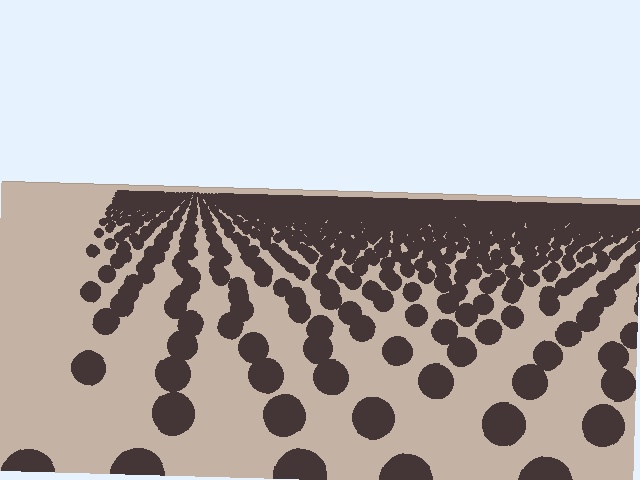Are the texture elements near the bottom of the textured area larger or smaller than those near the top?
Larger. Near the bottom, elements are closer to the viewer and appear at a bigger on-screen size.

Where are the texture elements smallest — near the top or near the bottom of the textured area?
Near the top.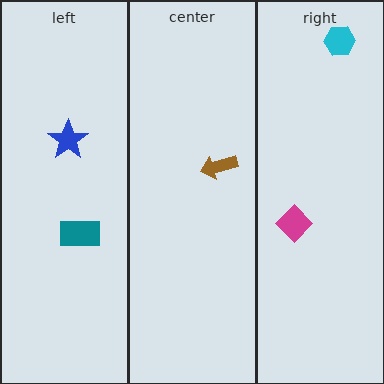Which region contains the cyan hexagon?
The right region.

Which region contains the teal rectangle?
The left region.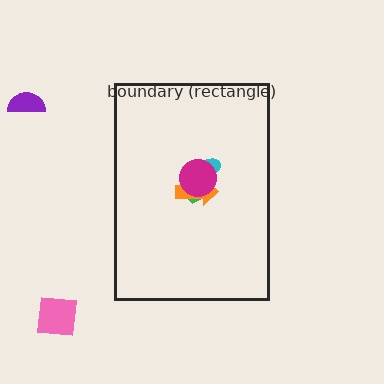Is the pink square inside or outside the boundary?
Outside.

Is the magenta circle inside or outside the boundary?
Inside.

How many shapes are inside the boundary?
4 inside, 2 outside.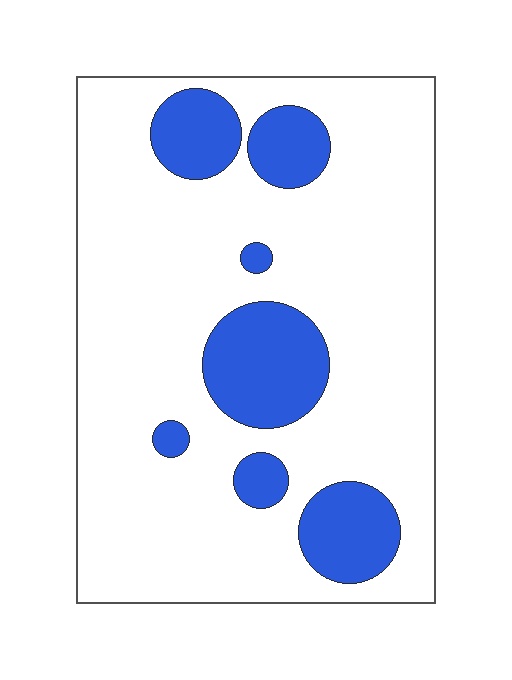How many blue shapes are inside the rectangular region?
7.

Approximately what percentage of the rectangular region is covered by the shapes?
Approximately 20%.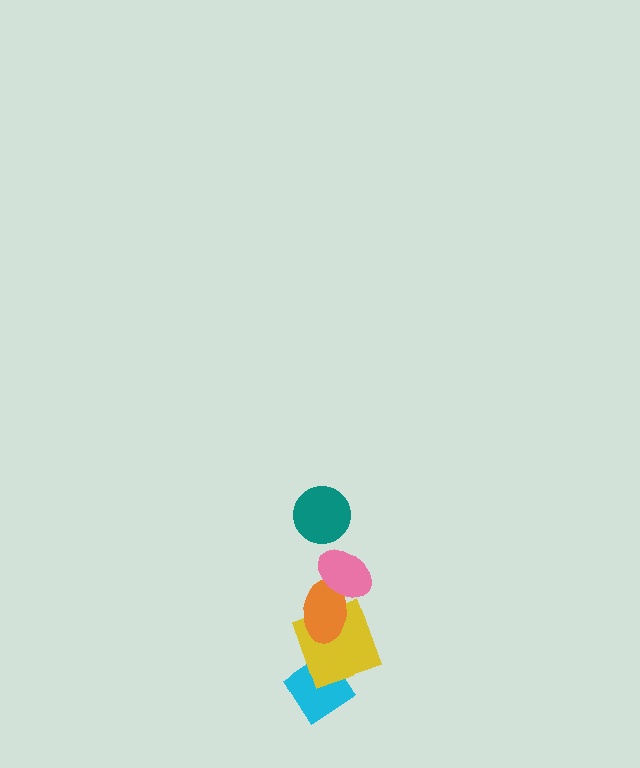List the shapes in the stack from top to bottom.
From top to bottom: the teal circle, the pink ellipse, the orange ellipse, the yellow square, the cyan diamond.